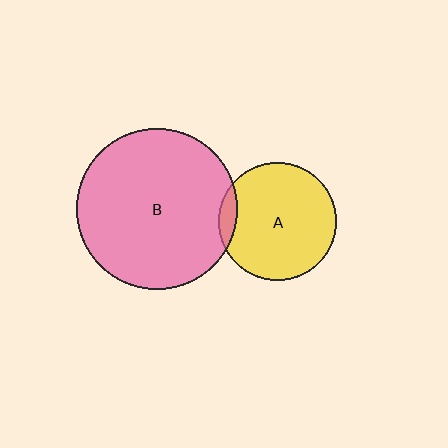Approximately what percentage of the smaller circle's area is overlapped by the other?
Approximately 5%.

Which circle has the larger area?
Circle B (pink).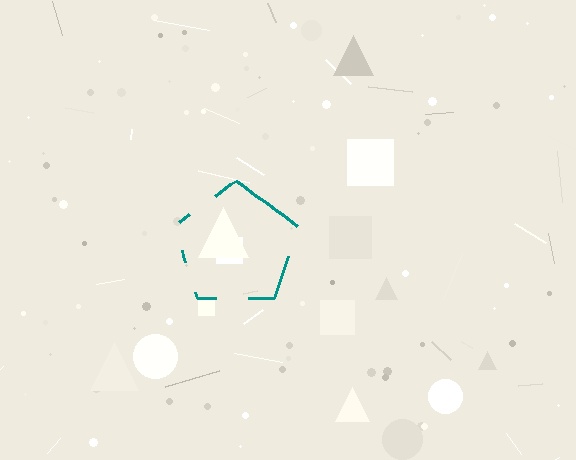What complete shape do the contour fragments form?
The contour fragments form a pentagon.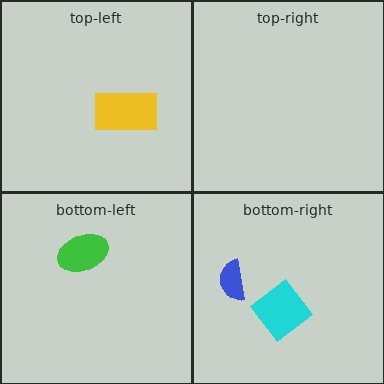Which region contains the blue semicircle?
The bottom-right region.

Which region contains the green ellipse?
The bottom-left region.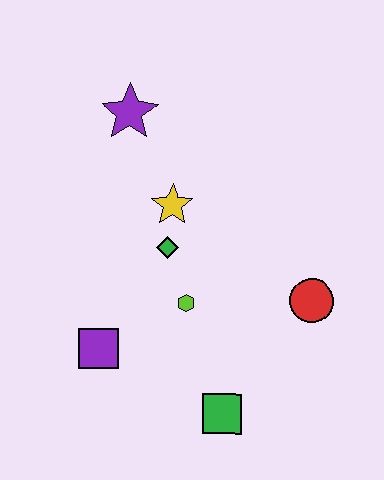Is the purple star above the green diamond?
Yes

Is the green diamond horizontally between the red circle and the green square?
No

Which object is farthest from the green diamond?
The green square is farthest from the green diamond.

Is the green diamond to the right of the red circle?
No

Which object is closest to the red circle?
The lime hexagon is closest to the red circle.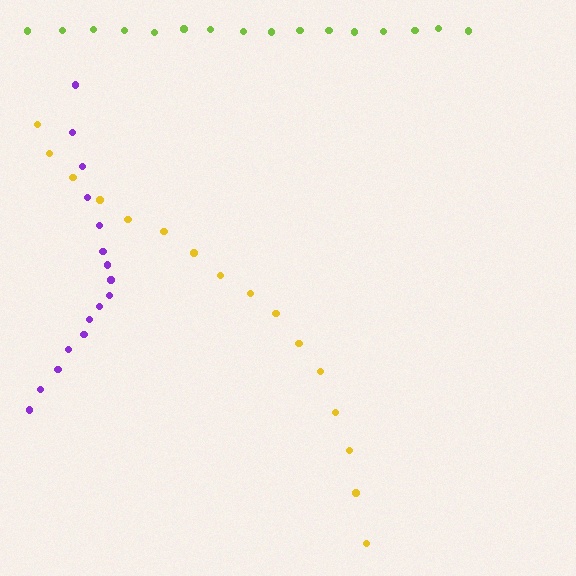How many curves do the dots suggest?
There are 3 distinct paths.